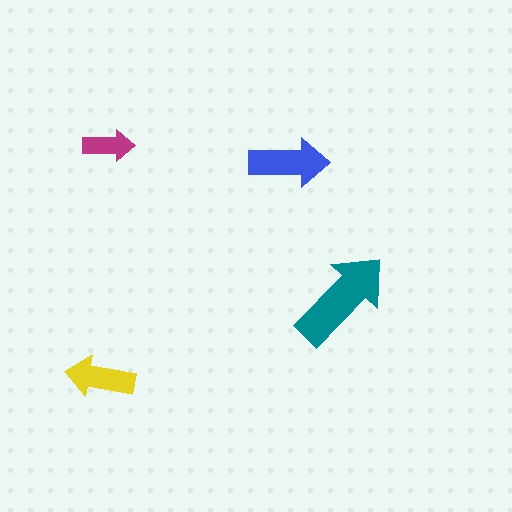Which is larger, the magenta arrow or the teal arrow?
The teal one.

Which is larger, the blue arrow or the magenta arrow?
The blue one.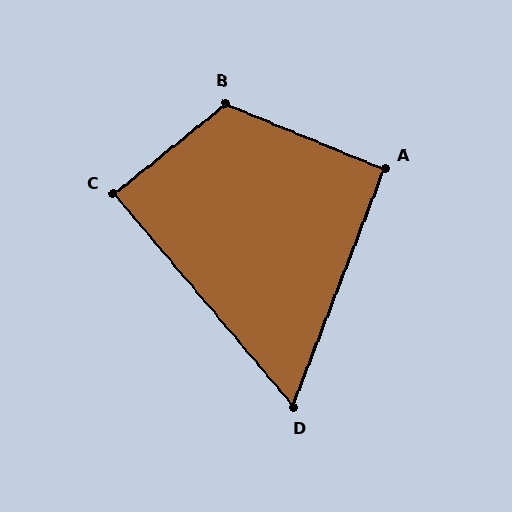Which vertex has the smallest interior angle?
D, at approximately 61 degrees.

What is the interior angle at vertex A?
Approximately 91 degrees (approximately right).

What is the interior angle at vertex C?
Approximately 89 degrees (approximately right).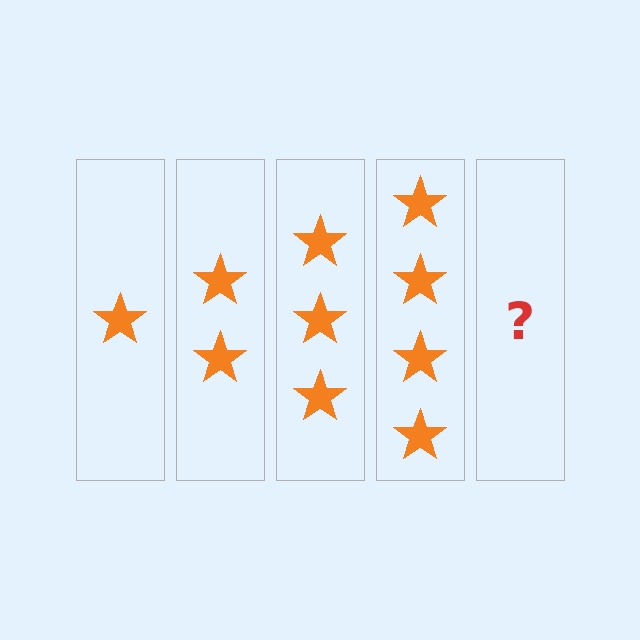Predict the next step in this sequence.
The next step is 5 stars.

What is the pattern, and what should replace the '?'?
The pattern is that each step adds one more star. The '?' should be 5 stars.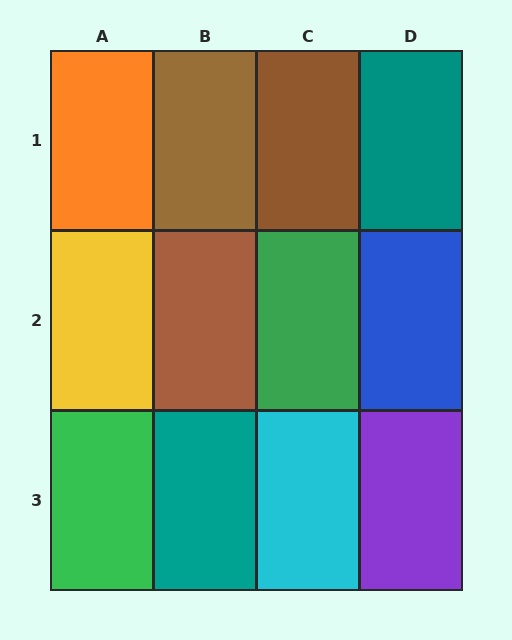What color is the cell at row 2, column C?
Green.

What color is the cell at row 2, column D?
Blue.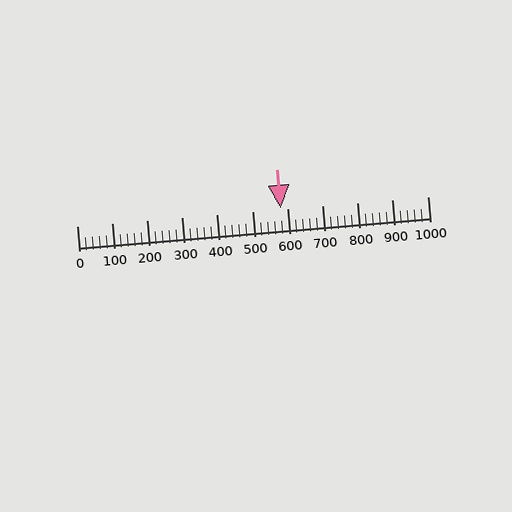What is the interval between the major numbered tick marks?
The major tick marks are spaced 100 units apart.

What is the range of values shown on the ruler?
The ruler shows values from 0 to 1000.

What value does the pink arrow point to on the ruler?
The pink arrow points to approximately 582.